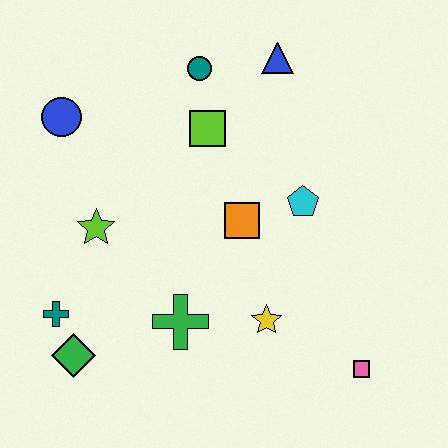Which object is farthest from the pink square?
The blue circle is farthest from the pink square.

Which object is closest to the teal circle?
The lime square is closest to the teal circle.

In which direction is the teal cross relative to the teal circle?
The teal cross is below the teal circle.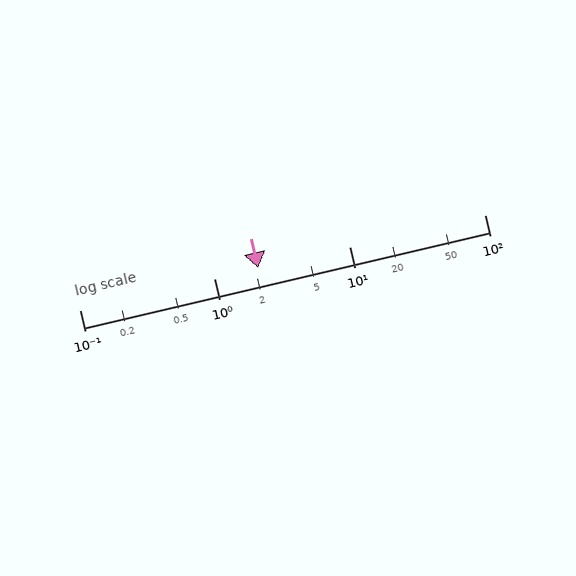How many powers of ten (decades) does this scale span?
The scale spans 3 decades, from 0.1 to 100.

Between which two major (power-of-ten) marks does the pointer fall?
The pointer is between 1 and 10.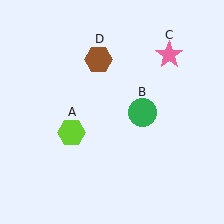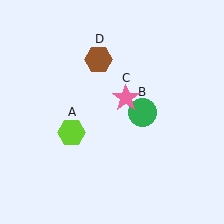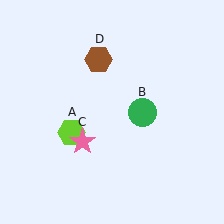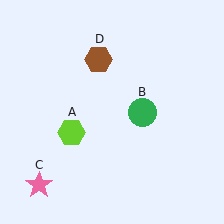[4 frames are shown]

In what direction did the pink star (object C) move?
The pink star (object C) moved down and to the left.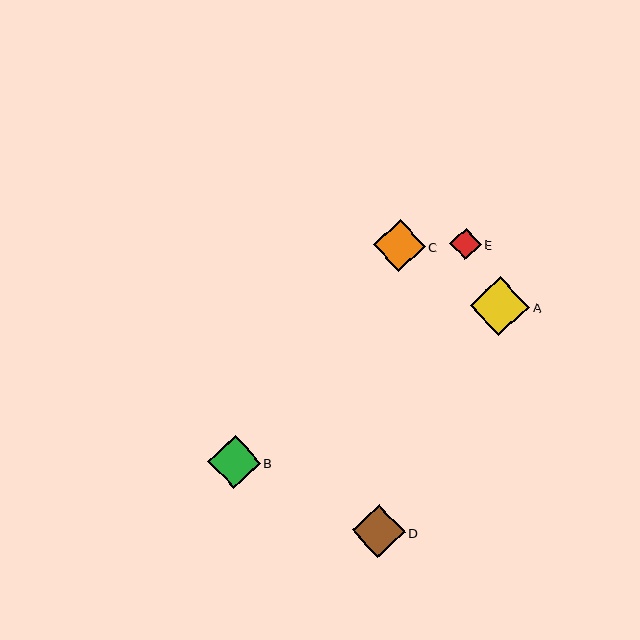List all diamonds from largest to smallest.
From largest to smallest: A, D, B, C, E.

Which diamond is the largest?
Diamond A is the largest with a size of approximately 60 pixels.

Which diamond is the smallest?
Diamond E is the smallest with a size of approximately 32 pixels.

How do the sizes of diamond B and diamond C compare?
Diamond B and diamond C are approximately the same size.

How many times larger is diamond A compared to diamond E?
Diamond A is approximately 1.9 times the size of diamond E.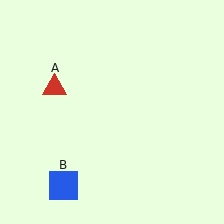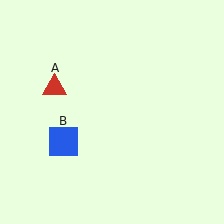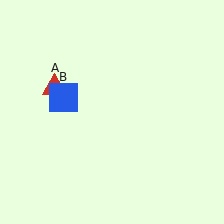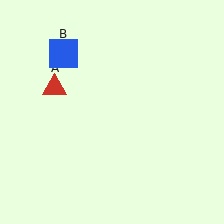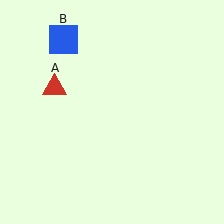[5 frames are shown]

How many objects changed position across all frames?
1 object changed position: blue square (object B).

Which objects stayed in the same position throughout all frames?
Red triangle (object A) remained stationary.